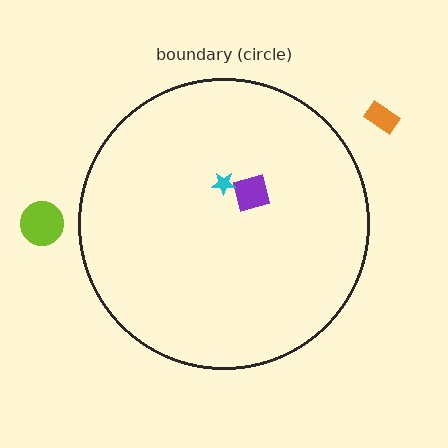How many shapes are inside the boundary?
2 inside, 2 outside.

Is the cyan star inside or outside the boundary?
Inside.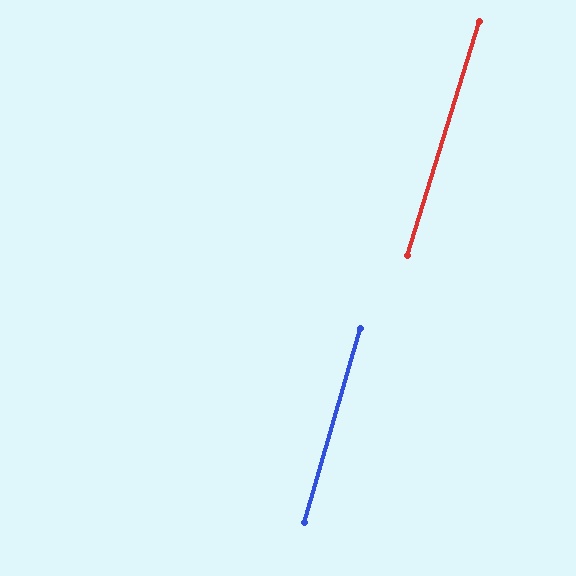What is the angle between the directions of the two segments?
Approximately 1 degree.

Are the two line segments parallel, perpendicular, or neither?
Parallel — their directions differ by only 0.9°.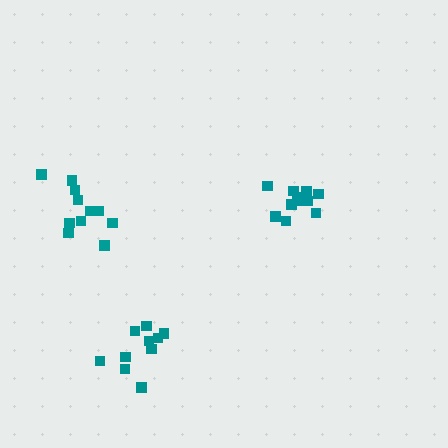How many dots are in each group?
Group 1: 12 dots, Group 2: 11 dots, Group 3: 10 dots (33 total).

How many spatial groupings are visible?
There are 3 spatial groupings.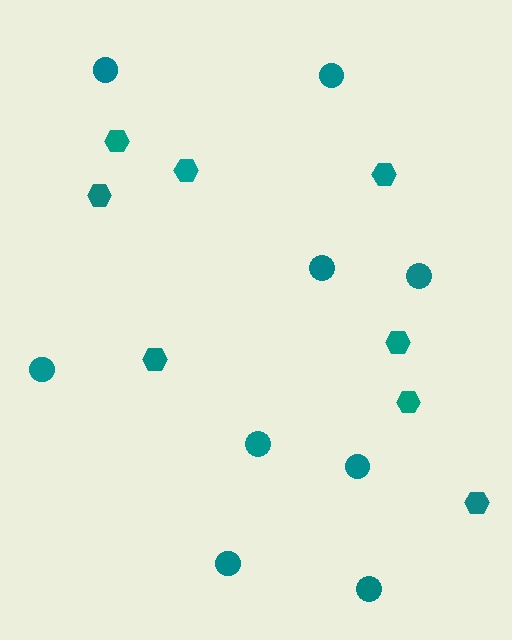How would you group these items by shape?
There are 2 groups: one group of circles (9) and one group of hexagons (8).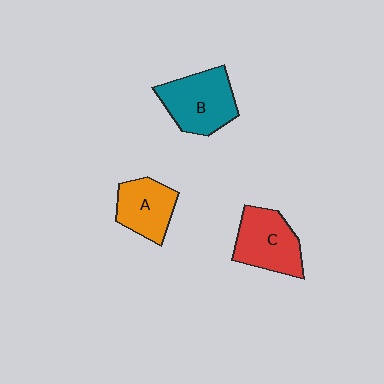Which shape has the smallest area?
Shape A (orange).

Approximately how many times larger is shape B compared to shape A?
Approximately 1.3 times.